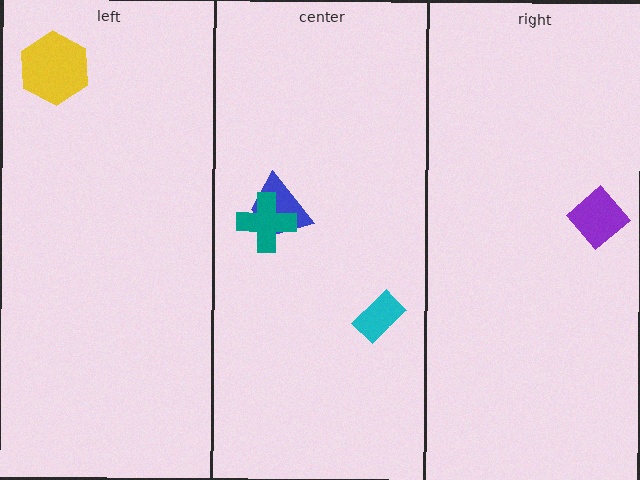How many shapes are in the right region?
1.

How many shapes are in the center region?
3.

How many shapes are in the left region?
1.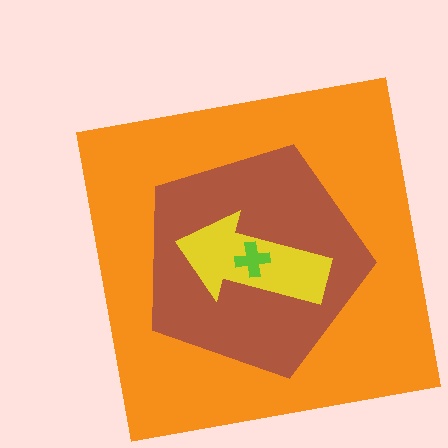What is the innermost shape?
The lime cross.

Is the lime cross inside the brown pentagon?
Yes.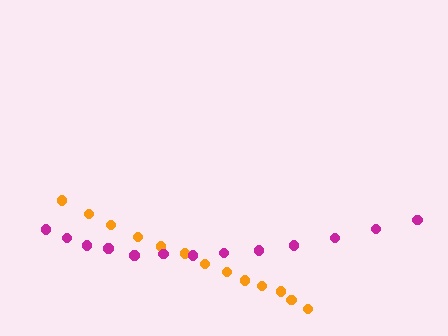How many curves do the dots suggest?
There are 2 distinct paths.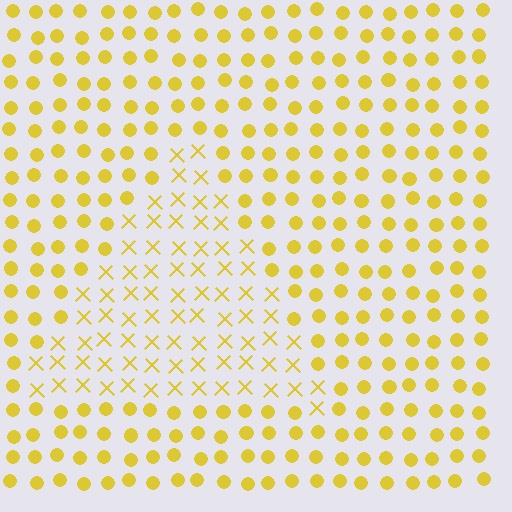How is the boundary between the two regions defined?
The boundary is defined by a change in element shape: X marks inside vs. circles outside. All elements share the same color and spacing.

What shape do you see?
I see a triangle.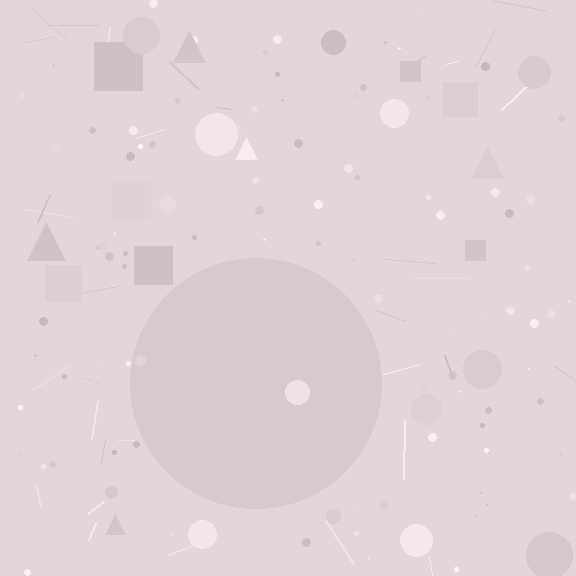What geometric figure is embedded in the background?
A circle is embedded in the background.